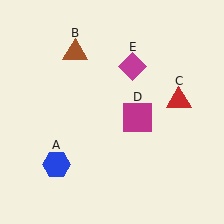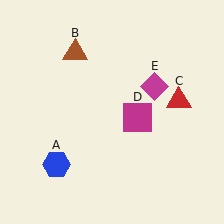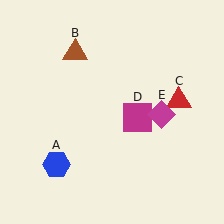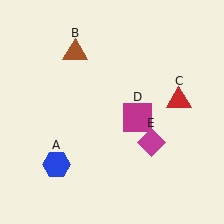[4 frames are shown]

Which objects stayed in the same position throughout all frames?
Blue hexagon (object A) and brown triangle (object B) and red triangle (object C) and magenta square (object D) remained stationary.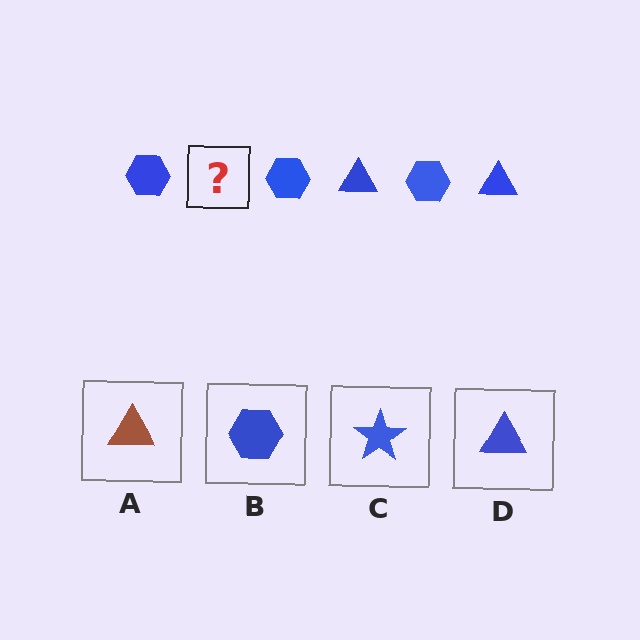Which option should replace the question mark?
Option D.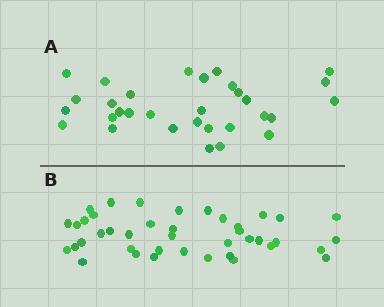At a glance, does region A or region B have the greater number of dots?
Region B (the bottom region) has more dots.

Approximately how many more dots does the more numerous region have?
Region B has roughly 10 or so more dots than region A.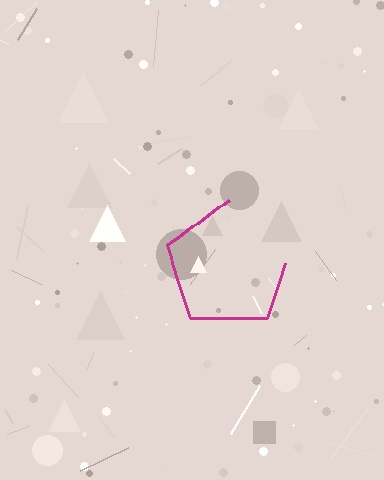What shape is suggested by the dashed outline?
The dashed outline suggests a pentagon.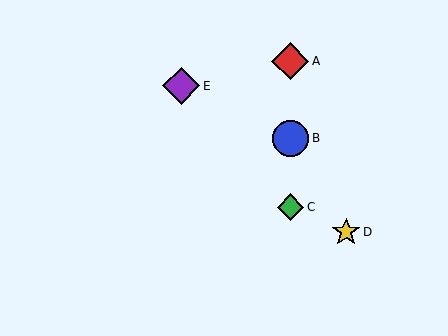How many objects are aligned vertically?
3 objects (A, B, C) are aligned vertically.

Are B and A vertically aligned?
Yes, both are at x≈290.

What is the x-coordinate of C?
Object C is at x≈290.